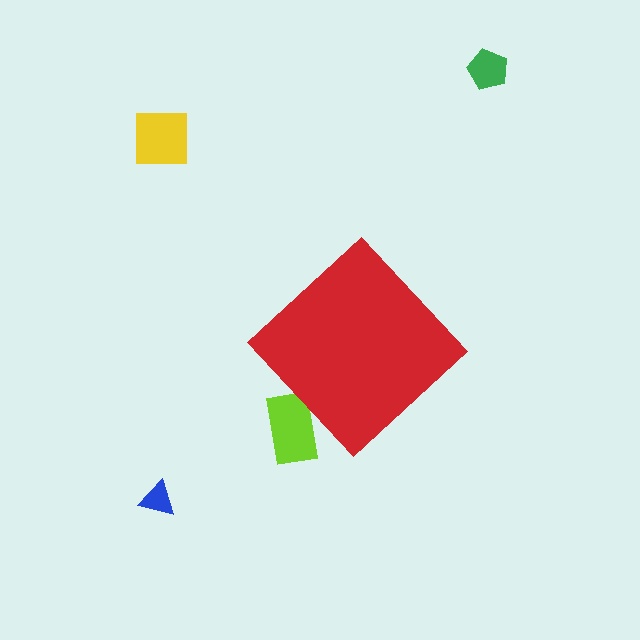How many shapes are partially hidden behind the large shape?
1 shape is partially hidden.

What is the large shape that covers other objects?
A red diamond.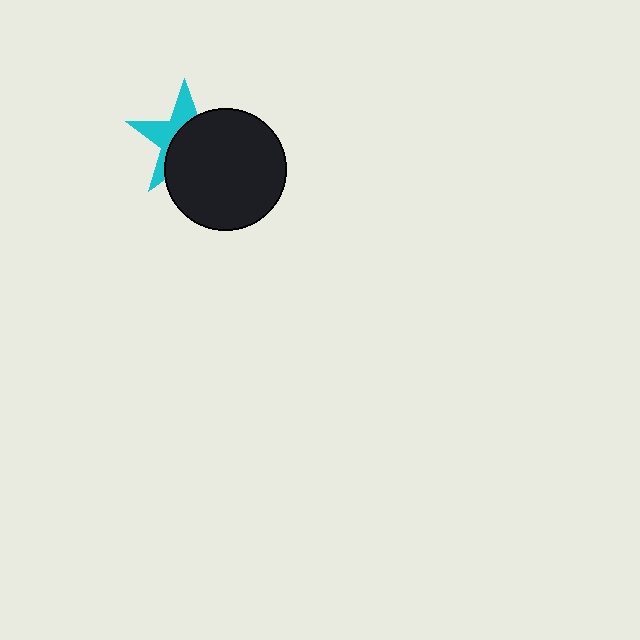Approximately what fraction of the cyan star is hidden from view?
Roughly 60% of the cyan star is hidden behind the black circle.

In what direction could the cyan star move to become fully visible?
The cyan star could move toward the upper-left. That would shift it out from behind the black circle entirely.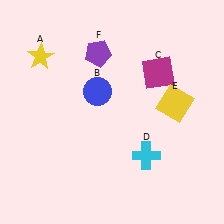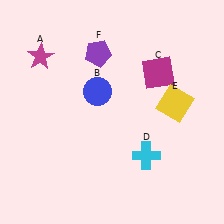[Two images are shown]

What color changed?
The star (A) changed from yellow in Image 1 to magenta in Image 2.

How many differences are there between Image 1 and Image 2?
There is 1 difference between the two images.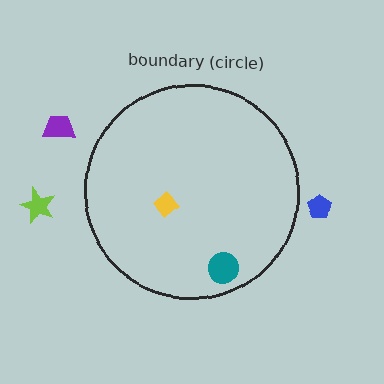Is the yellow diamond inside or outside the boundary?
Inside.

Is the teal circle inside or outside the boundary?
Inside.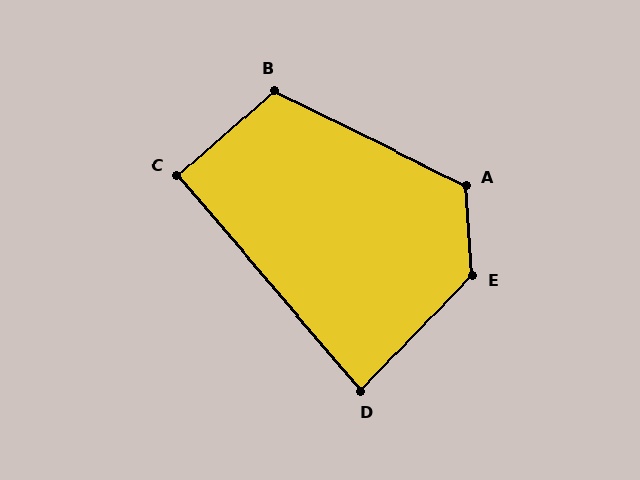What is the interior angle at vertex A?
Approximately 120 degrees (obtuse).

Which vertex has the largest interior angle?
E, at approximately 132 degrees.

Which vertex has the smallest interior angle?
D, at approximately 84 degrees.